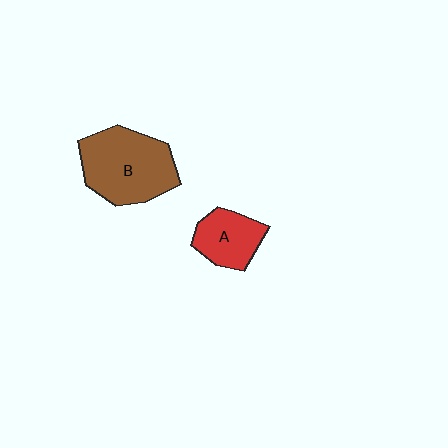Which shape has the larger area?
Shape B (brown).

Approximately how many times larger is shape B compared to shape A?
Approximately 1.9 times.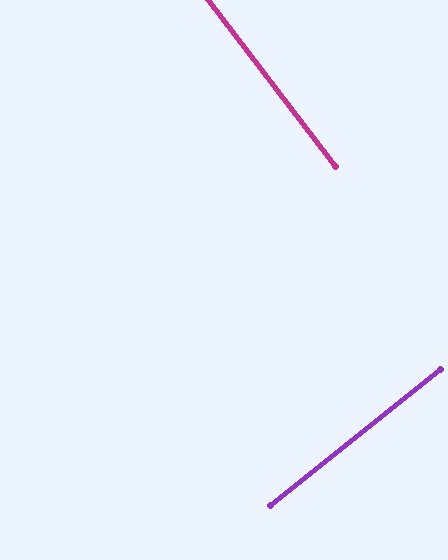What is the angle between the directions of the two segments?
Approximately 89 degrees.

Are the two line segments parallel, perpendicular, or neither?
Perpendicular — they meet at approximately 89°.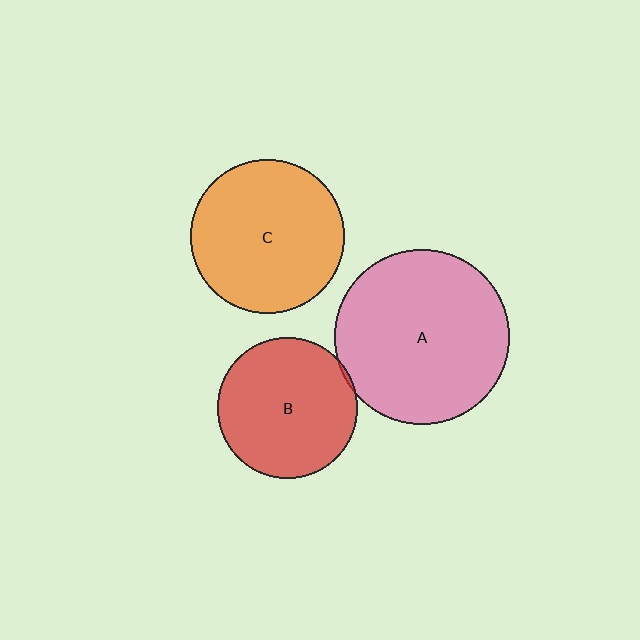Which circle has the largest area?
Circle A (pink).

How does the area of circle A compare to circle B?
Approximately 1.5 times.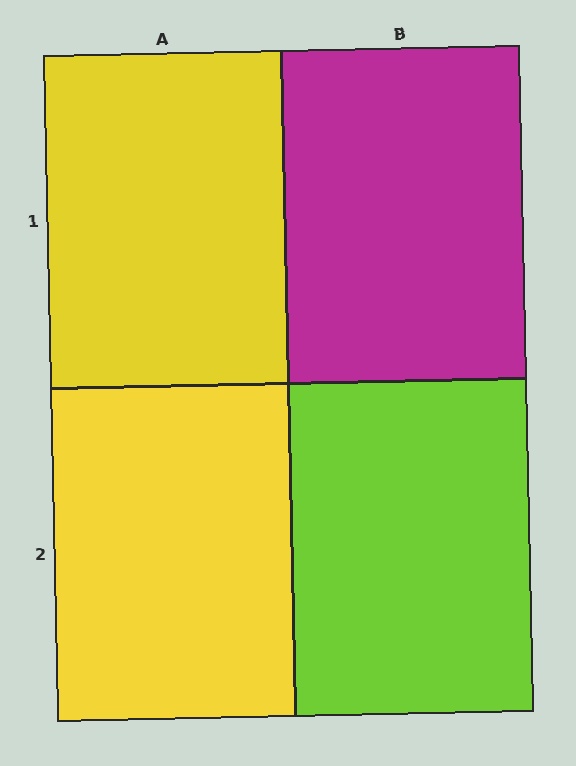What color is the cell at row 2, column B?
Lime.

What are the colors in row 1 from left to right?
Yellow, magenta.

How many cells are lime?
1 cell is lime.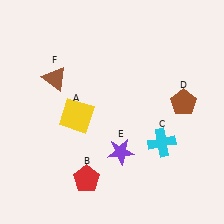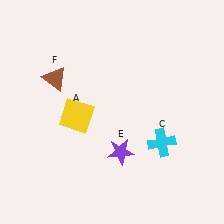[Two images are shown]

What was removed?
The red pentagon (B), the brown pentagon (D) were removed in Image 2.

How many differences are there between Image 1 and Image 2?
There are 2 differences between the two images.